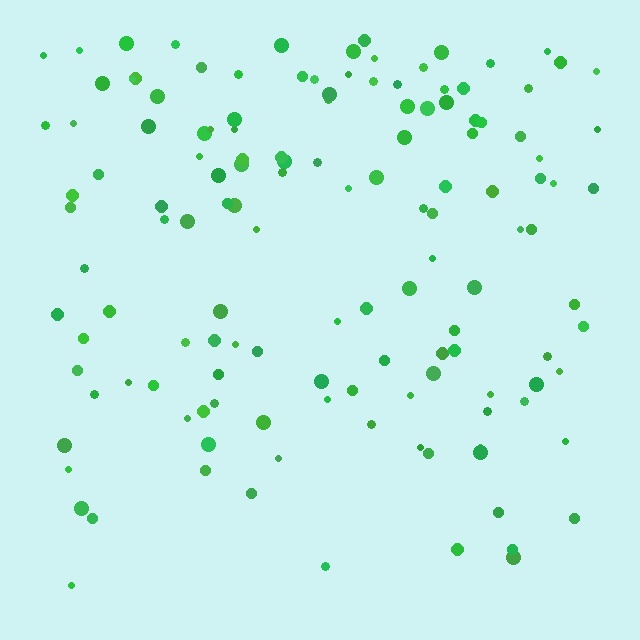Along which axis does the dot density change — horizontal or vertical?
Vertical.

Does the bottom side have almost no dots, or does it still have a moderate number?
Still a moderate number, just noticeably fewer than the top.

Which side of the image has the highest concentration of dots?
The top.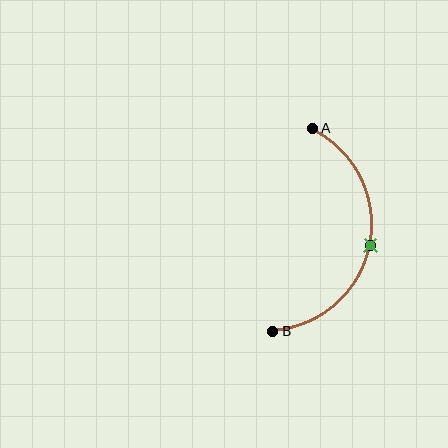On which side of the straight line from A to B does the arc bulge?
The arc bulges to the right of the straight line connecting A and B.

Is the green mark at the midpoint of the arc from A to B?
Yes. The green mark lies on the arc at equal arc-length from both A and B — it is the arc midpoint.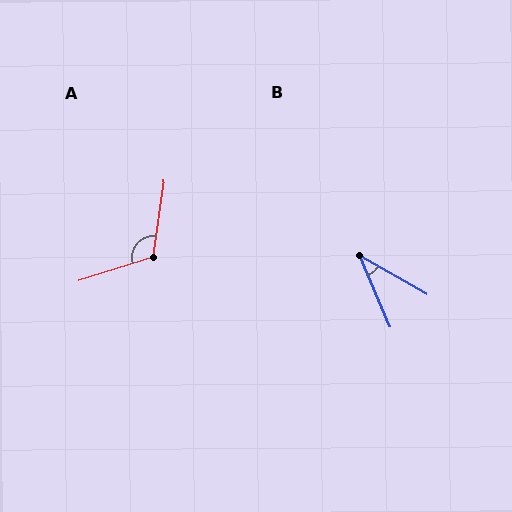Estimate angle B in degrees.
Approximately 37 degrees.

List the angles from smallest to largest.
B (37°), A (116°).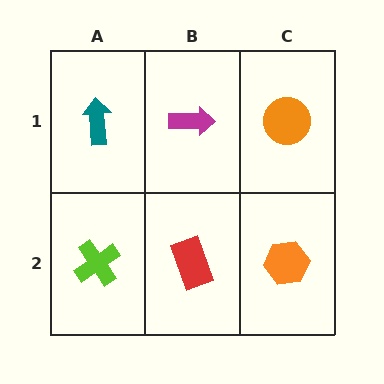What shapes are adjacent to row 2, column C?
An orange circle (row 1, column C), a red rectangle (row 2, column B).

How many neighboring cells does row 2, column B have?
3.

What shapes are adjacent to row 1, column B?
A red rectangle (row 2, column B), a teal arrow (row 1, column A), an orange circle (row 1, column C).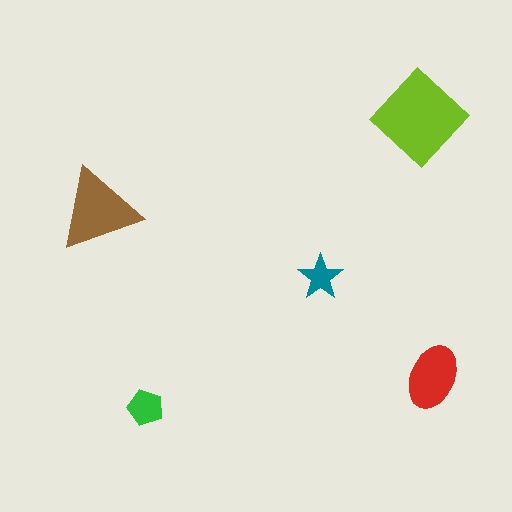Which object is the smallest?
The teal star.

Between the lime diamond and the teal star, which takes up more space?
The lime diamond.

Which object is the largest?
The lime diamond.